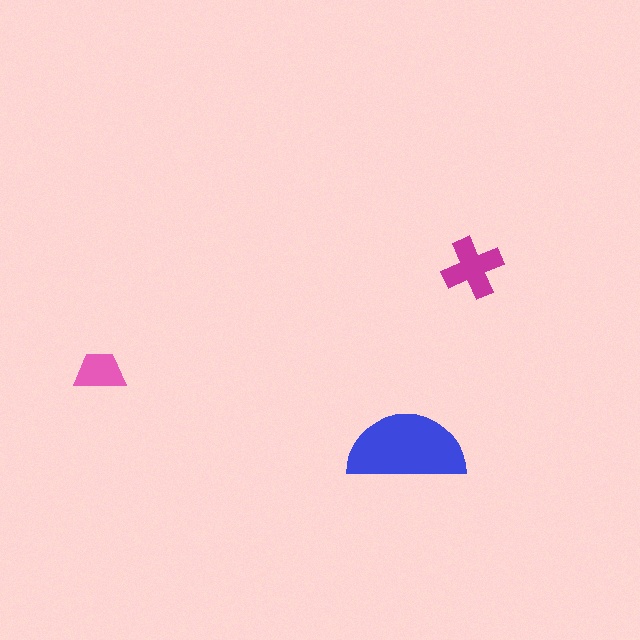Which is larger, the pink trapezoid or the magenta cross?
The magenta cross.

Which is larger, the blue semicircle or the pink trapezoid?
The blue semicircle.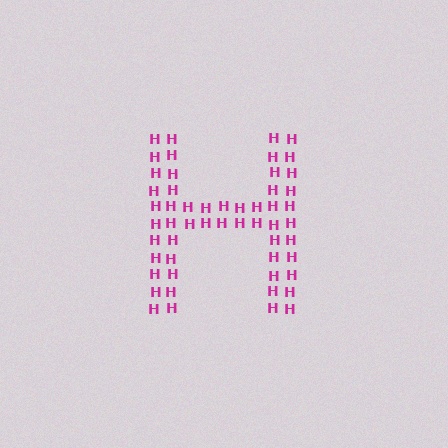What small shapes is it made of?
It is made of small letter H's.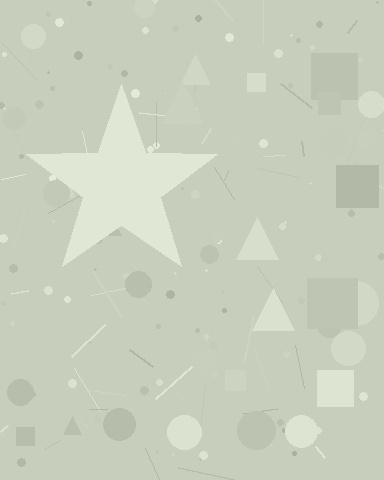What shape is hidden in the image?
A star is hidden in the image.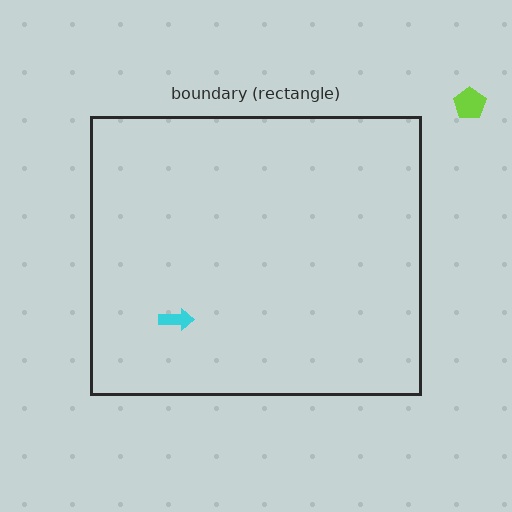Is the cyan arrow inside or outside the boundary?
Inside.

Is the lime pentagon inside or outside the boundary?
Outside.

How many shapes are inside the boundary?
1 inside, 1 outside.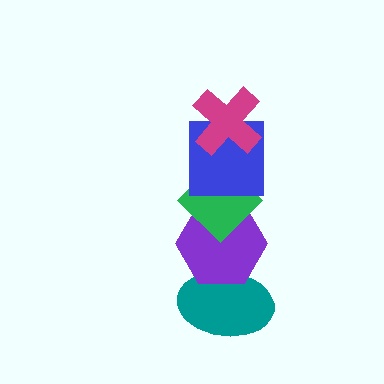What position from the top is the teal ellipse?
The teal ellipse is 5th from the top.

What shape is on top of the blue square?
The magenta cross is on top of the blue square.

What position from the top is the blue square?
The blue square is 2nd from the top.